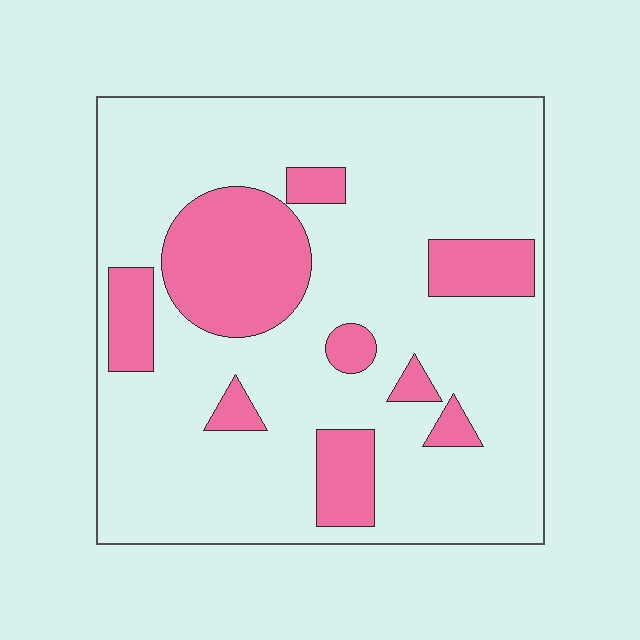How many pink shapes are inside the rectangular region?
9.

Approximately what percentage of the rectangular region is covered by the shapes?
Approximately 20%.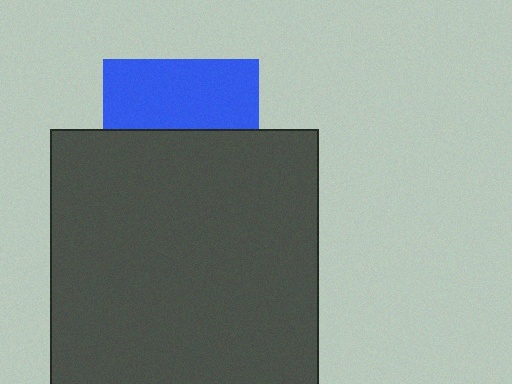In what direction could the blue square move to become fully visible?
The blue square could move up. That would shift it out from behind the dark gray rectangle entirely.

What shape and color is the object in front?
The object in front is a dark gray rectangle.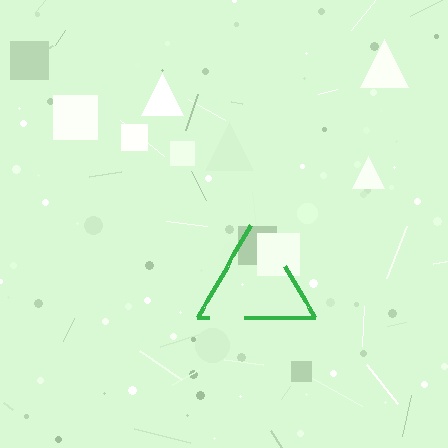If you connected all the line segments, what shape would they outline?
They would outline a triangle.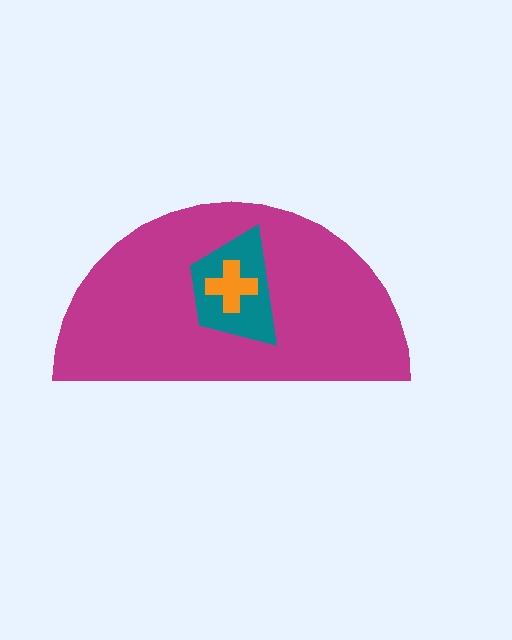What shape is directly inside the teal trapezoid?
The orange cross.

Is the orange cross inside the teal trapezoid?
Yes.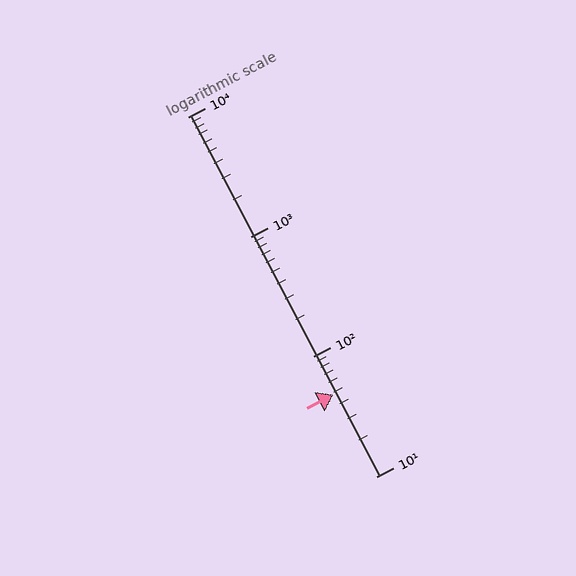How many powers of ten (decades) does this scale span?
The scale spans 3 decades, from 10 to 10000.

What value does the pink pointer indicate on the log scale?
The pointer indicates approximately 48.